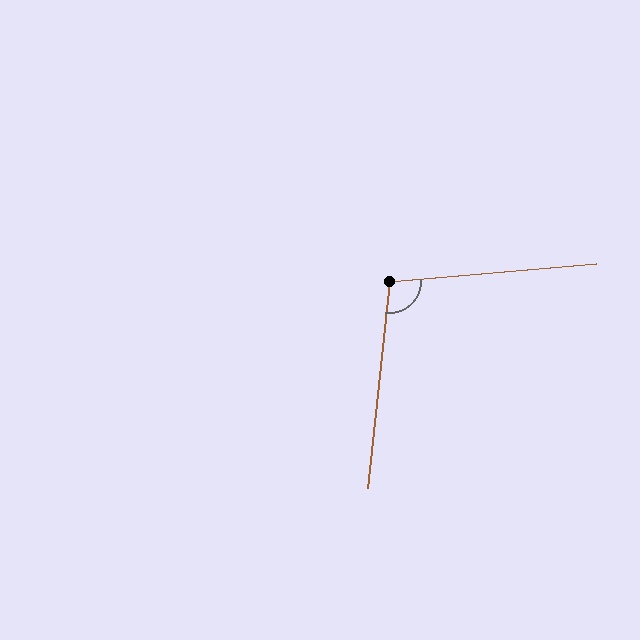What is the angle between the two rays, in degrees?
Approximately 101 degrees.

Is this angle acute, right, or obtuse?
It is obtuse.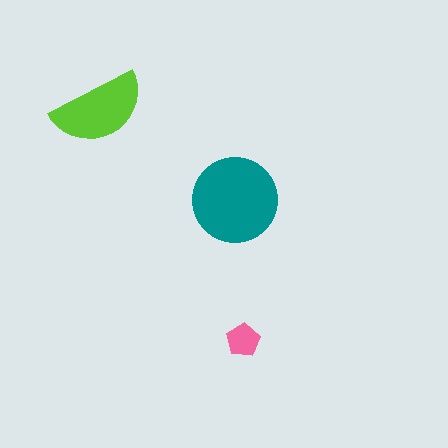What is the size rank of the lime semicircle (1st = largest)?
2nd.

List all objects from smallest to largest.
The pink pentagon, the lime semicircle, the teal circle.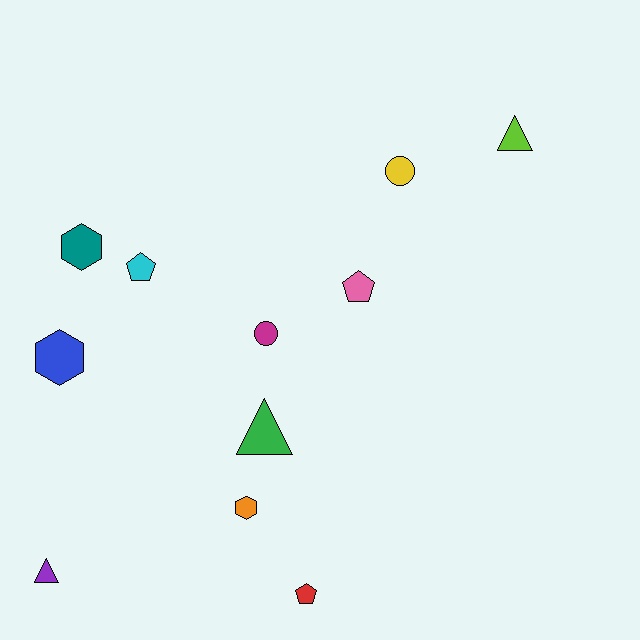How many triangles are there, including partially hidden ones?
There are 3 triangles.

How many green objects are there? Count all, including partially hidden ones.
There is 1 green object.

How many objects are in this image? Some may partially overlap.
There are 11 objects.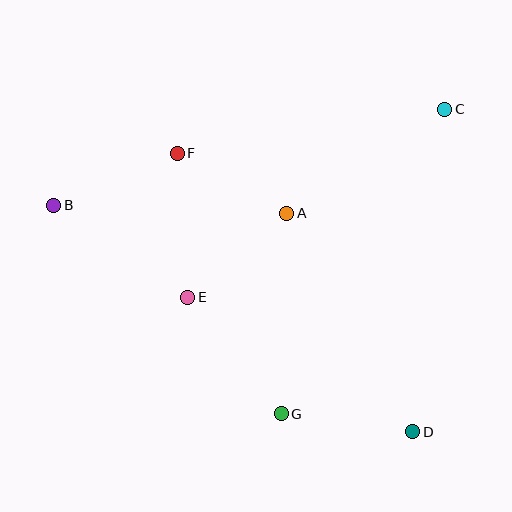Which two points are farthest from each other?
Points B and D are farthest from each other.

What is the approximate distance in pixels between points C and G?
The distance between C and G is approximately 346 pixels.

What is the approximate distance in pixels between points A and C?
The distance between A and C is approximately 189 pixels.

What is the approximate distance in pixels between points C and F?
The distance between C and F is approximately 271 pixels.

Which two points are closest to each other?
Points A and F are closest to each other.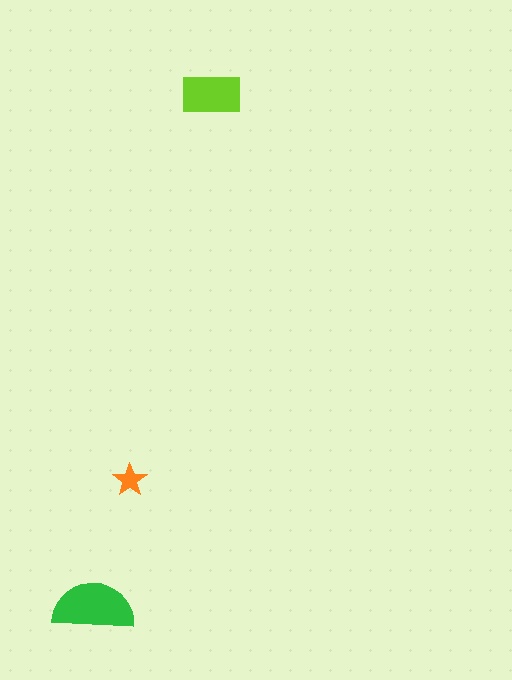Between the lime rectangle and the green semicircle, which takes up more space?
The green semicircle.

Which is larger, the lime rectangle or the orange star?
The lime rectangle.